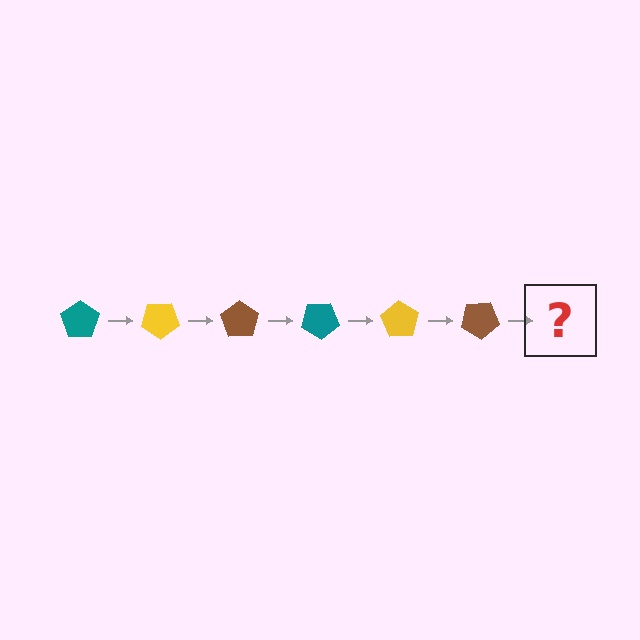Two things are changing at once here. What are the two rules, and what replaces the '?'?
The two rules are that it rotates 35 degrees each step and the color cycles through teal, yellow, and brown. The '?' should be a teal pentagon, rotated 210 degrees from the start.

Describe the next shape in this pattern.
It should be a teal pentagon, rotated 210 degrees from the start.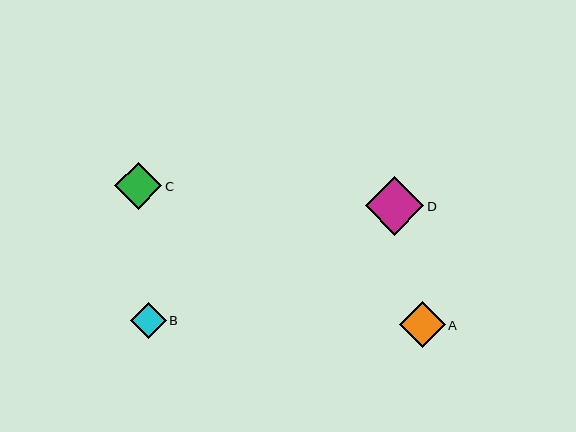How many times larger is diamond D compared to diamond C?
Diamond D is approximately 1.2 times the size of diamond C.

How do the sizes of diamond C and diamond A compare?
Diamond C and diamond A are approximately the same size.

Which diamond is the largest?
Diamond D is the largest with a size of approximately 58 pixels.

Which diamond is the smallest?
Diamond B is the smallest with a size of approximately 36 pixels.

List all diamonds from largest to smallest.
From largest to smallest: D, C, A, B.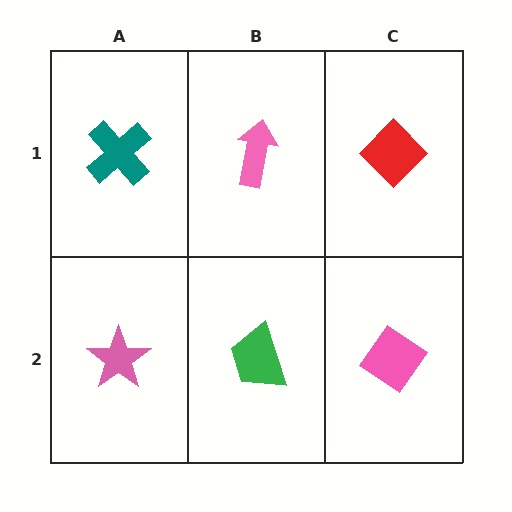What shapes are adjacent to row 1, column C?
A pink diamond (row 2, column C), a pink arrow (row 1, column B).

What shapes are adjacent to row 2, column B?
A pink arrow (row 1, column B), a pink star (row 2, column A), a pink diamond (row 2, column C).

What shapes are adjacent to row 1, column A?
A pink star (row 2, column A), a pink arrow (row 1, column B).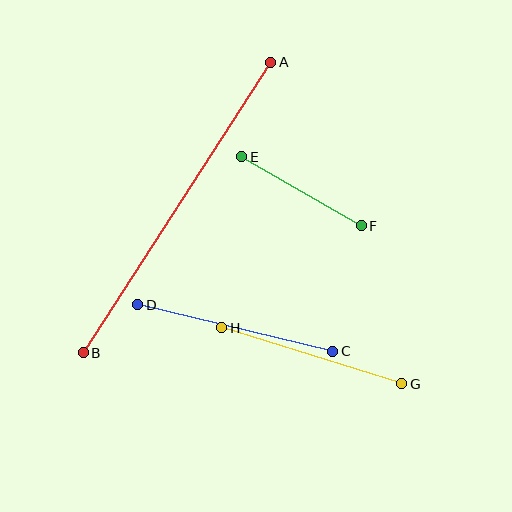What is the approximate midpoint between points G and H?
The midpoint is at approximately (312, 356) pixels.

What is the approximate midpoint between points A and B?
The midpoint is at approximately (177, 208) pixels.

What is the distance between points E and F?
The distance is approximately 138 pixels.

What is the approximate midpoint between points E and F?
The midpoint is at approximately (301, 191) pixels.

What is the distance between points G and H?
The distance is approximately 189 pixels.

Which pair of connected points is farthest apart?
Points A and B are farthest apart.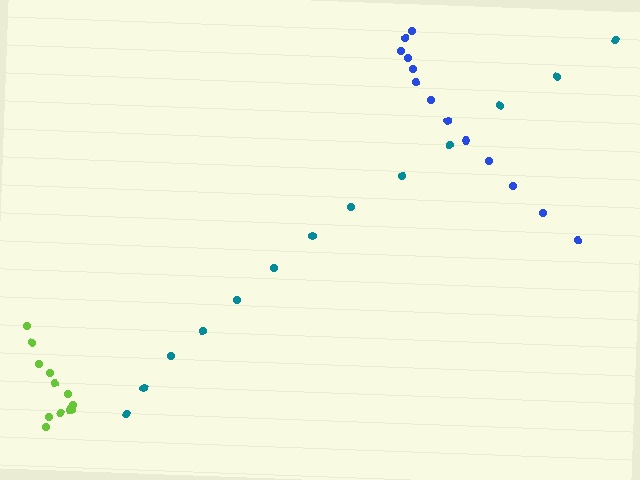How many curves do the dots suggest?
There are 3 distinct paths.